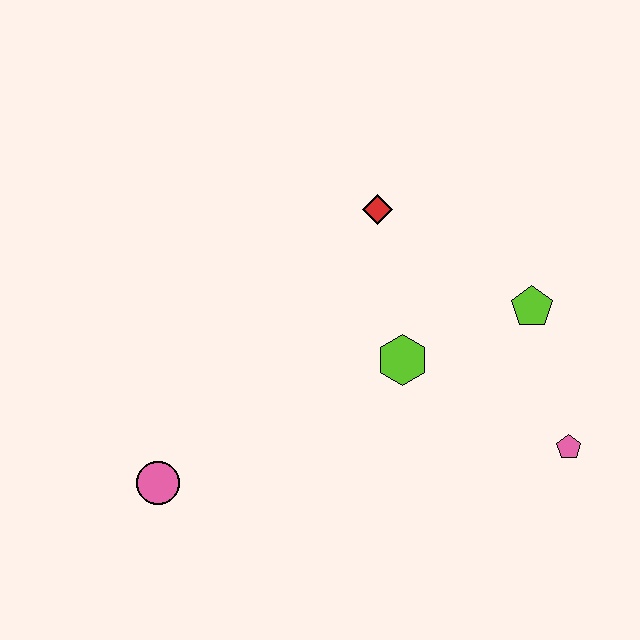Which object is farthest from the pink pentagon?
The pink circle is farthest from the pink pentagon.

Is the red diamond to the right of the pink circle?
Yes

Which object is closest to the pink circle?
The lime hexagon is closest to the pink circle.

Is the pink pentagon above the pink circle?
Yes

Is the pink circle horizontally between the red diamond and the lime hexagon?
No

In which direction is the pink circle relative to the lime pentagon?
The pink circle is to the left of the lime pentagon.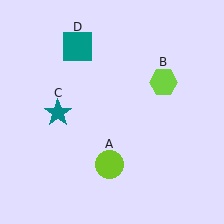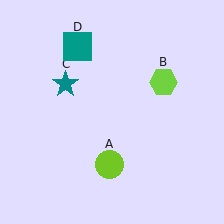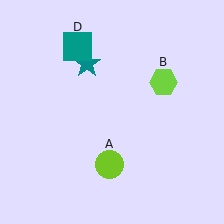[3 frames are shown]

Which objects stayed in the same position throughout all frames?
Lime circle (object A) and lime hexagon (object B) and teal square (object D) remained stationary.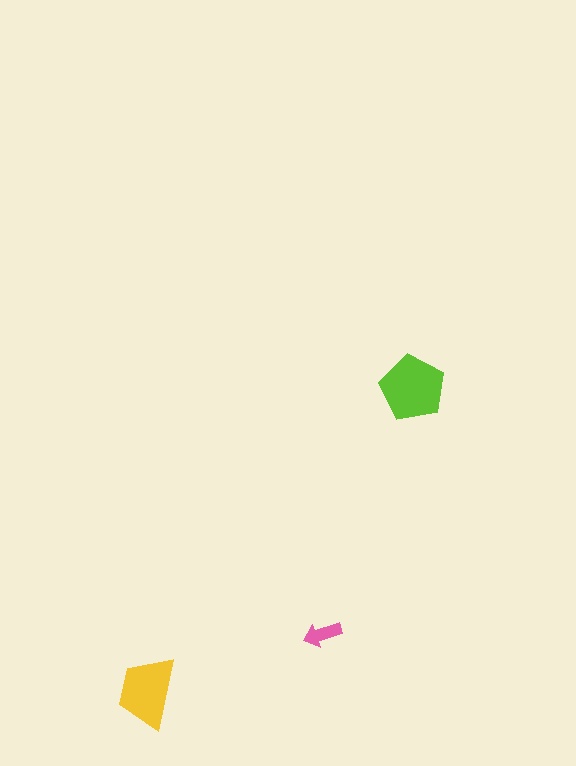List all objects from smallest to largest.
The pink arrow, the yellow trapezoid, the lime pentagon.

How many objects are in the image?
There are 3 objects in the image.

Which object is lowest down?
The yellow trapezoid is bottommost.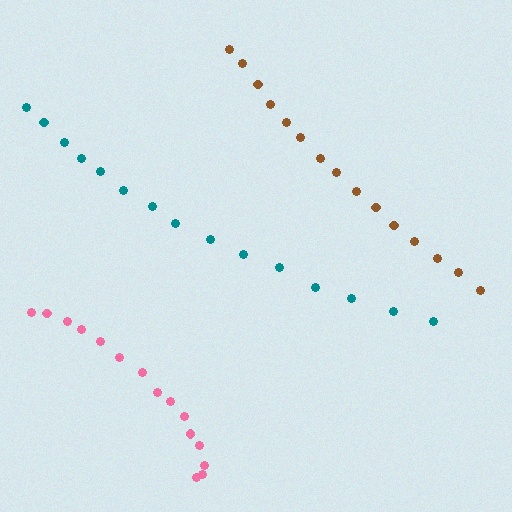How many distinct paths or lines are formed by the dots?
There are 3 distinct paths.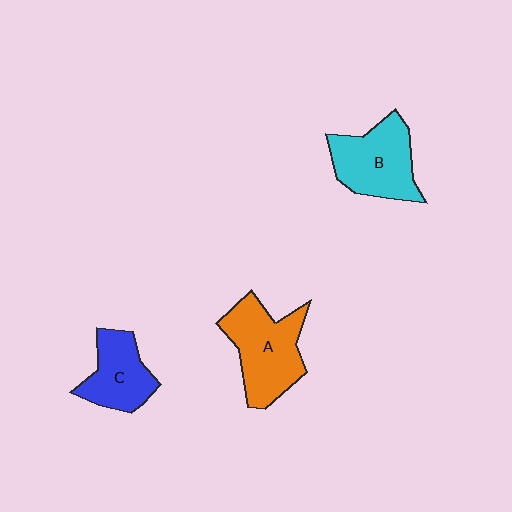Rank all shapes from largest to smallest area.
From largest to smallest: A (orange), B (cyan), C (blue).